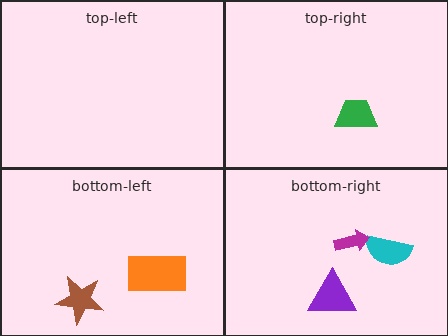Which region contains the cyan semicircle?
The bottom-right region.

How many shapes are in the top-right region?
1.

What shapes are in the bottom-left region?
The brown star, the orange rectangle.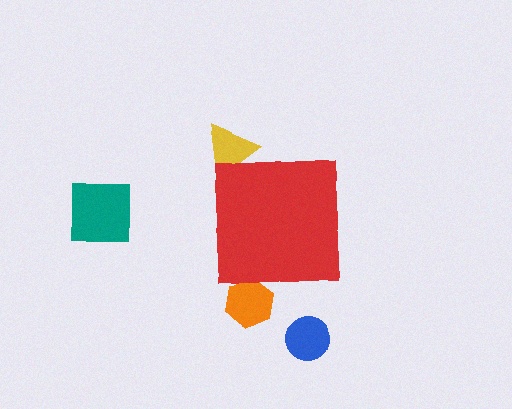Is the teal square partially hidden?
No, the teal square is fully visible.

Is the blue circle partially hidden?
No, the blue circle is fully visible.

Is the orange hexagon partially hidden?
Yes, the orange hexagon is partially hidden behind the red square.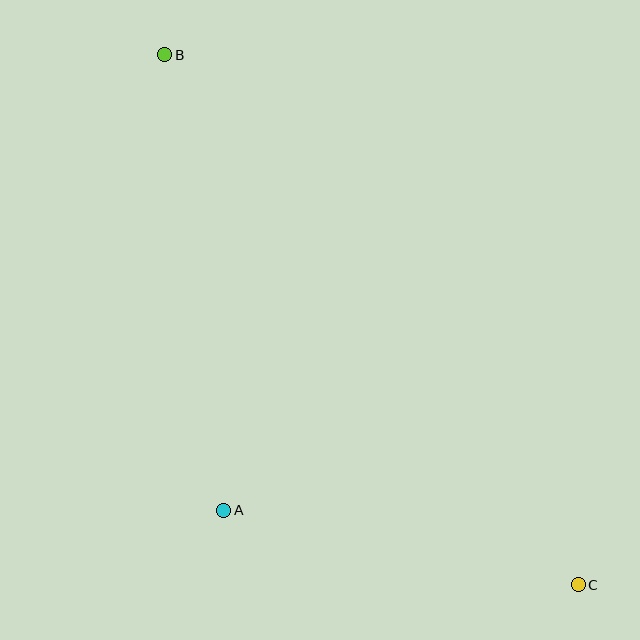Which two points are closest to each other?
Points A and C are closest to each other.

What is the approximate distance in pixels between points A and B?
The distance between A and B is approximately 459 pixels.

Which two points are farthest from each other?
Points B and C are farthest from each other.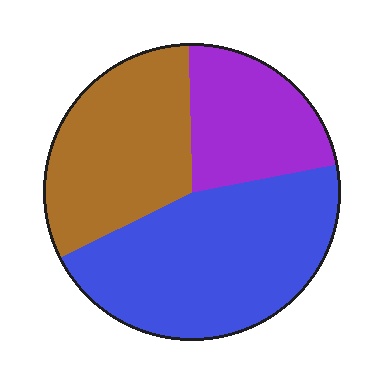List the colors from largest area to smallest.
From largest to smallest: blue, brown, purple.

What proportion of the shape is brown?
Brown takes up about one third (1/3) of the shape.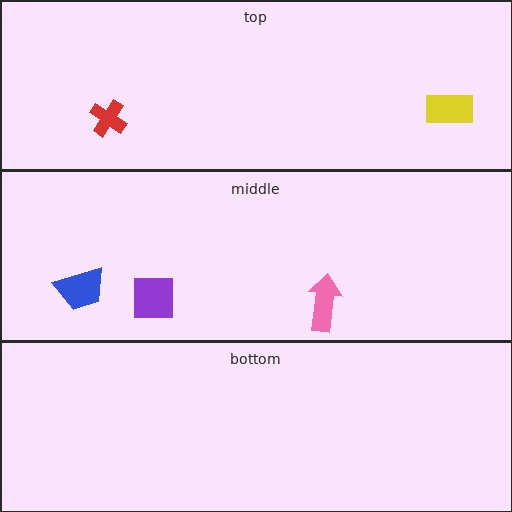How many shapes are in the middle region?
3.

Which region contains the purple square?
The middle region.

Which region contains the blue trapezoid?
The middle region.